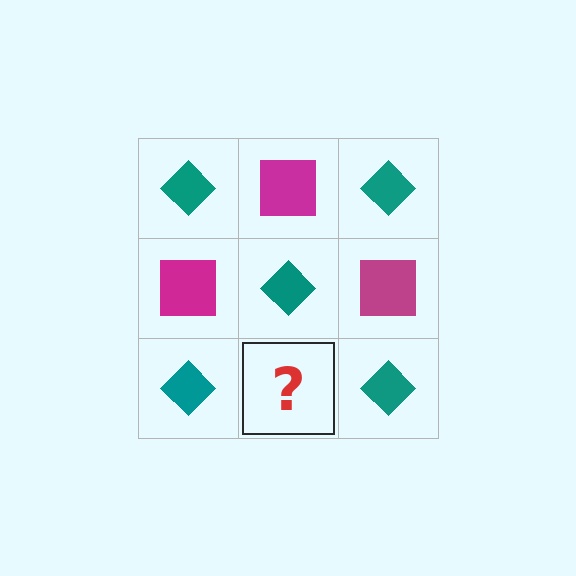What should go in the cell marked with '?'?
The missing cell should contain a magenta square.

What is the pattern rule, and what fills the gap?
The rule is that it alternates teal diamond and magenta square in a checkerboard pattern. The gap should be filled with a magenta square.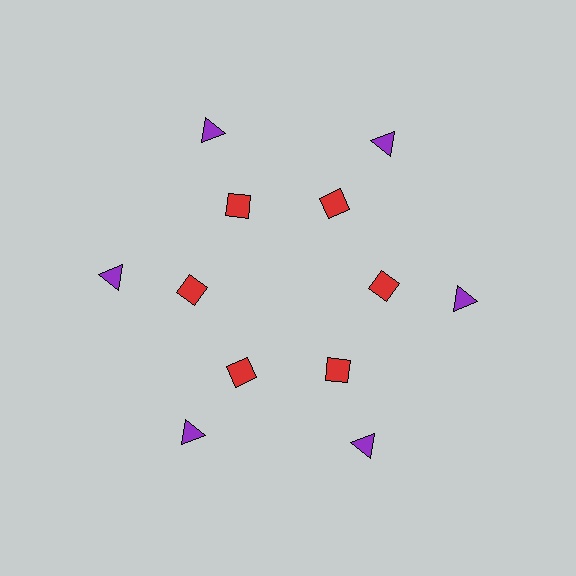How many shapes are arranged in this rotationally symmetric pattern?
There are 12 shapes, arranged in 6 groups of 2.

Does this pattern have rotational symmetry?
Yes, this pattern has 6-fold rotational symmetry. It looks the same after rotating 60 degrees around the center.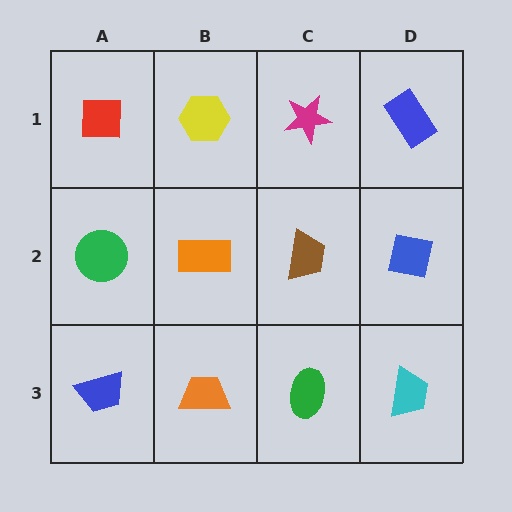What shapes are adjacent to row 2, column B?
A yellow hexagon (row 1, column B), an orange trapezoid (row 3, column B), a green circle (row 2, column A), a brown trapezoid (row 2, column C).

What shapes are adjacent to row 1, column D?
A blue square (row 2, column D), a magenta star (row 1, column C).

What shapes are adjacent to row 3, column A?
A green circle (row 2, column A), an orange trapezoid (row 3, column B).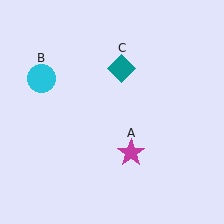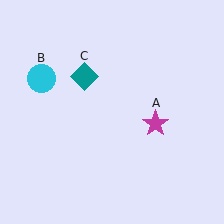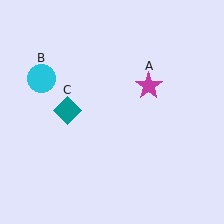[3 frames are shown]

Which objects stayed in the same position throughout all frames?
Cyan circle (object B) remained stationary.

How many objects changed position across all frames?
2 objects changed position: magenta star (object A), teal diamond (object C).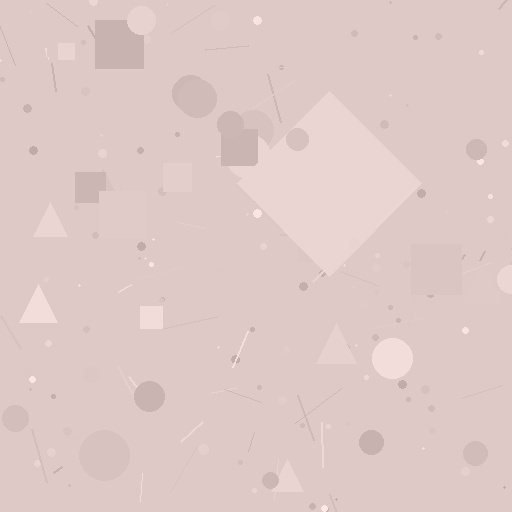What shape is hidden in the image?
A diamond is hidden in the image.